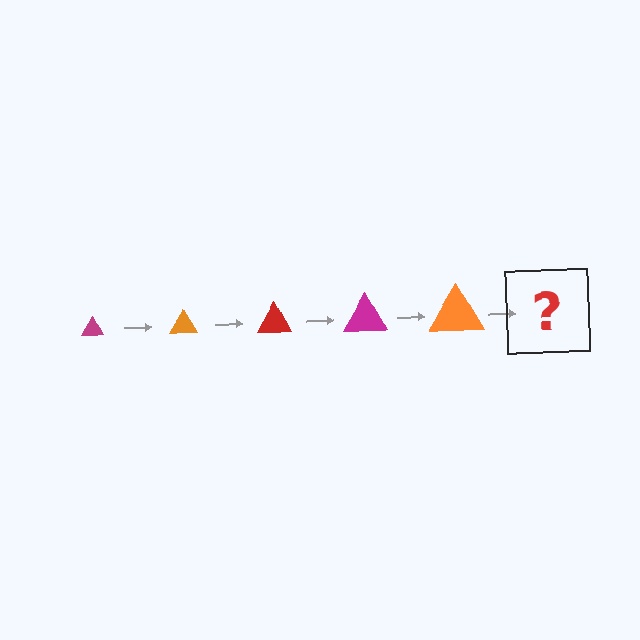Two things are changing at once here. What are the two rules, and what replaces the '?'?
The two rules are that the triangle grows larger each step and the color cycles through magenta, orange, and red. The '?' should be a red triangle, larger than the previous one.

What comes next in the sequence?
The next element should be a red triangle, larger than the previous one.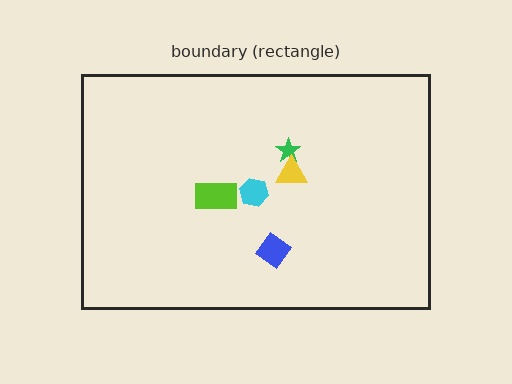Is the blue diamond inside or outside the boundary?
Inside.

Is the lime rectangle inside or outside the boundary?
Inside.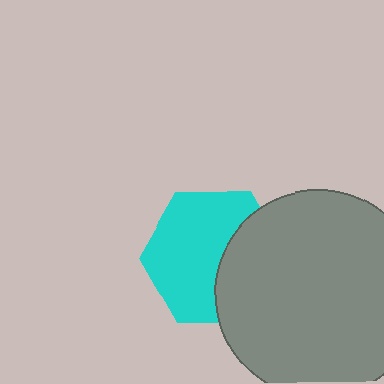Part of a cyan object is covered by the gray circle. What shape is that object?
It is a hexagon.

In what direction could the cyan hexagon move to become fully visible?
The cyan hexagon could move left. That would shift it out from behind the gray circle entirely.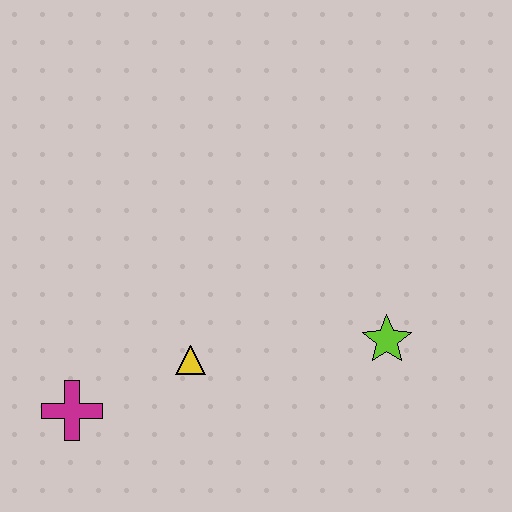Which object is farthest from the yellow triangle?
The lime star is farthest from the yellow triangle.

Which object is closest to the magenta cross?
The yellow triangle is closest to the magenta cross.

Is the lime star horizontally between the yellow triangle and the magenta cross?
No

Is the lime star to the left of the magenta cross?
No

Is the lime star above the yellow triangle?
Yes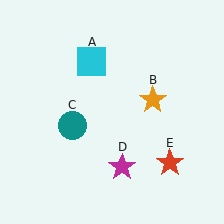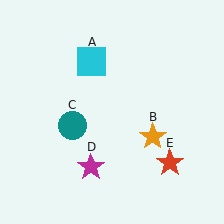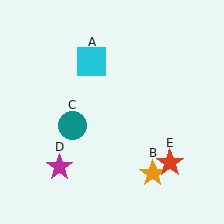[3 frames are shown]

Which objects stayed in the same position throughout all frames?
Cyan square (object A) and teal circle (object C) and red star (object E) remained stationary.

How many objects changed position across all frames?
2 objects changed position: orange star (object B), magenta star (object D).